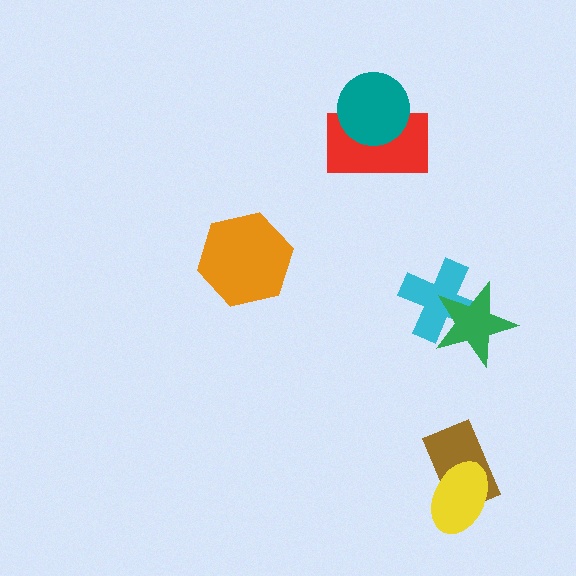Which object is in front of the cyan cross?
The green star is in front of the cyan cross.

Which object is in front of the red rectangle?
The teal circle is in front of the red rectangle.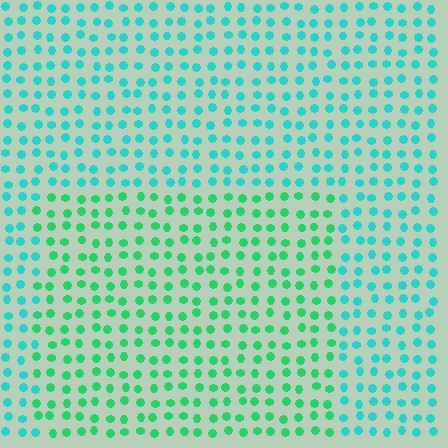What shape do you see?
I see a rectangle.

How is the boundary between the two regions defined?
The boundary is defined purely by a slight shift in hue (about 32 degrees). Spacing, size, and orientation are identical on both sides.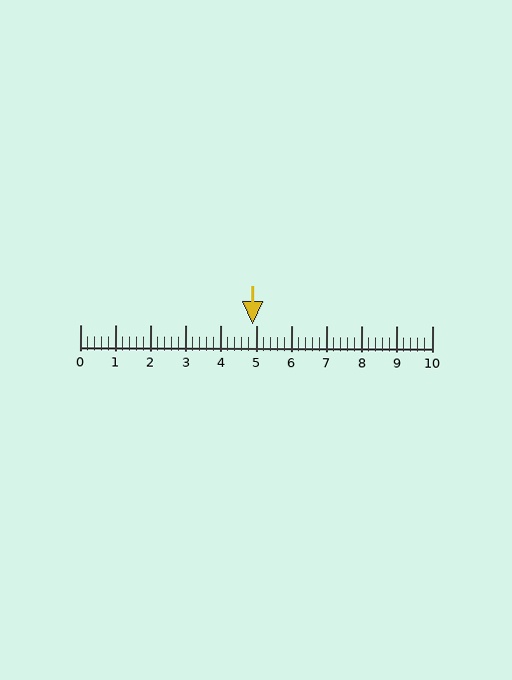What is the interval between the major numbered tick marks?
The major tick marks are spaced 1 units apart.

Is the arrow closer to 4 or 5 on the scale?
The arrow is closer to 5.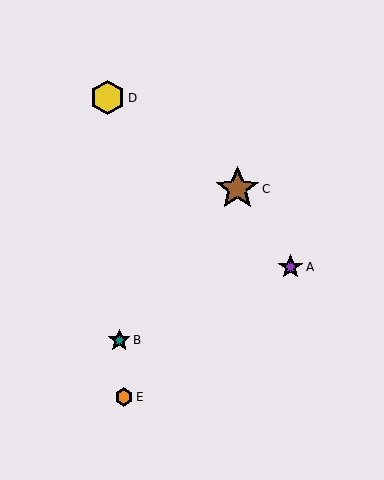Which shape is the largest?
The brown star (labeled C) is the largest.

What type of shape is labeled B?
Shape B is a teal star.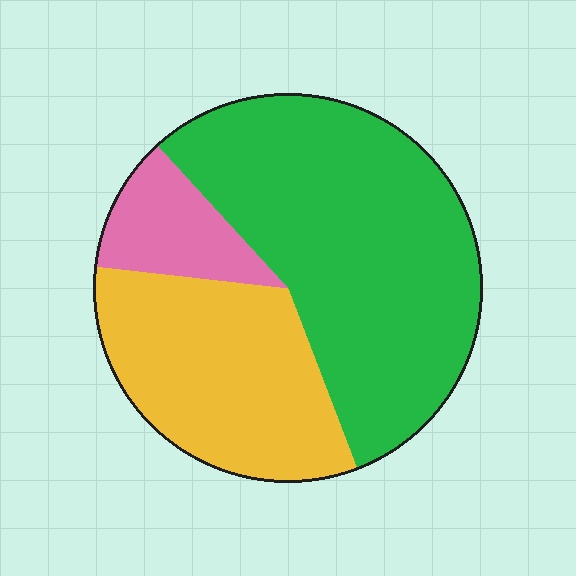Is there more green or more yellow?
Green.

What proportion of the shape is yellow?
Yellow takes up about one third (1/3) of the shape.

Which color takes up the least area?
Pink, at roughly 10%.